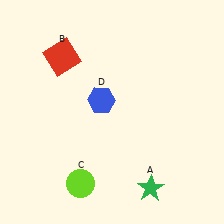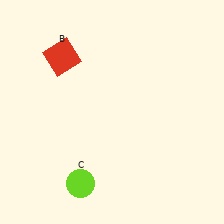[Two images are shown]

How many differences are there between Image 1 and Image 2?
There are 2 differences between the two images.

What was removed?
The blue hexagon (D), the green star (A) were removed in Image 2.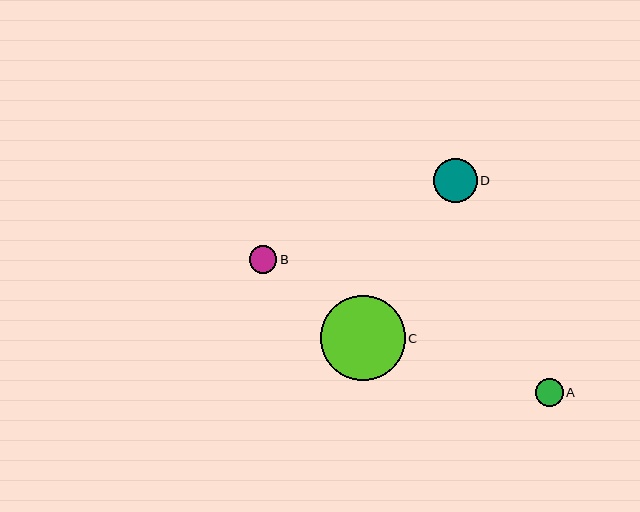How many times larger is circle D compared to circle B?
Circle D is approximately 1.6 times the size of circle B.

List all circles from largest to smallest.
From largest to smallest: C, D, A, B.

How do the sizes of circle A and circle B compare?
Circle A and circle B are approximately the same size.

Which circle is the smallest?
Circle B is the smallest with a size of approximately 27 pixels.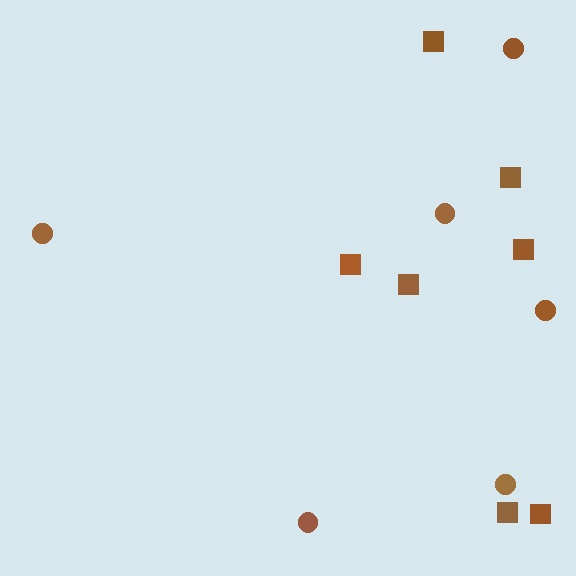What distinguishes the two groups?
There are 2 groups: one group of squares (7) and one group of circles (6).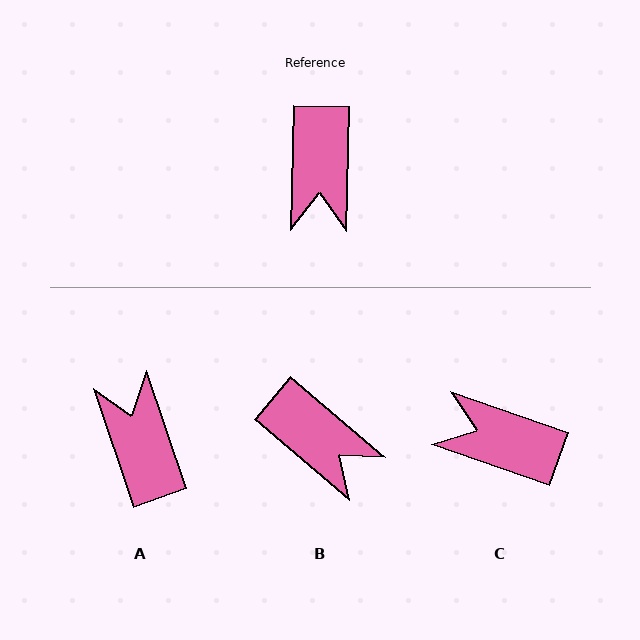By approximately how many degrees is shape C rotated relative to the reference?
Approximately 108 degrees clockwise.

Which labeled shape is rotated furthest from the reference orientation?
A, about 160 degrees away.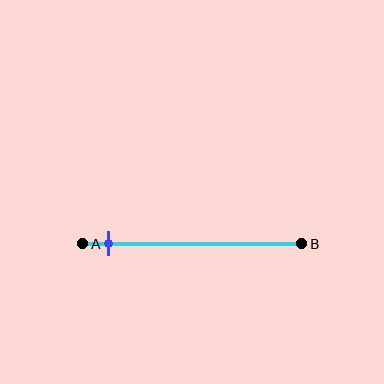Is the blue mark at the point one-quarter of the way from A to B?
No, the mark is at about 10% from A, not at the 25% one-quarter point.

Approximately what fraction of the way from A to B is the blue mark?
The blue mark is approximately 10% of the way from A to B.